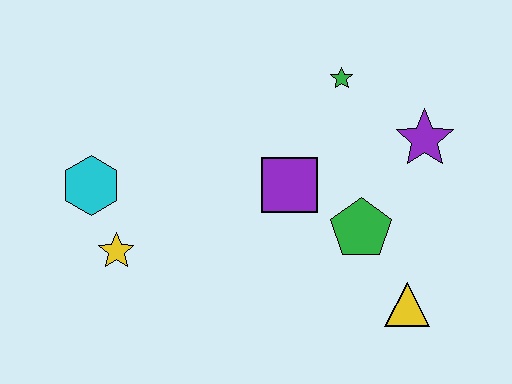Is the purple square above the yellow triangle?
Yes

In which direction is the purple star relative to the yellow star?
The purple star is to the right of the yellow star.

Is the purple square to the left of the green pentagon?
Yes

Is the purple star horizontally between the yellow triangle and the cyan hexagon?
No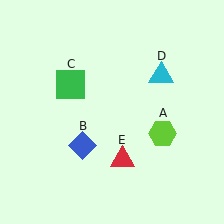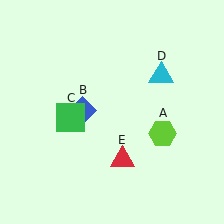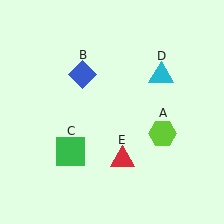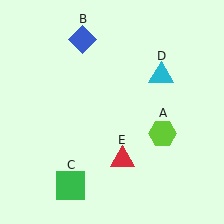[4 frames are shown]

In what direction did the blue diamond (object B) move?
The blue diamond (object B) moved up.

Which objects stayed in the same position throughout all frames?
Lime hexagon (object A) and cyan triangle (object D) and red triangle (object E) remained stationary.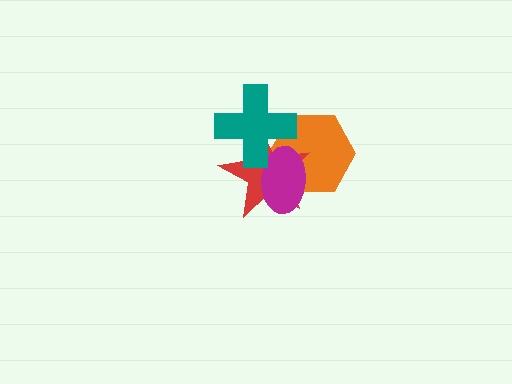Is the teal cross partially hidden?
No, no other shape covers it.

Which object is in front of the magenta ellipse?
The teal cross is in front of the magenta ellipse.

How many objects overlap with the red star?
3 objects overlap with the red star.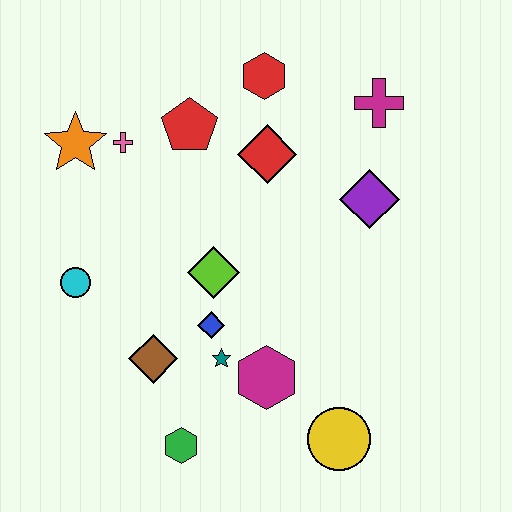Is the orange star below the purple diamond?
No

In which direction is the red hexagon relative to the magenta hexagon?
The red hexagon is above the magenta hexagon.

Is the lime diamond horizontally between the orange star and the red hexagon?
Yes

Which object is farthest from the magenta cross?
The green hexagon is farthest from the magenta cross.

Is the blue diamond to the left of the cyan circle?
No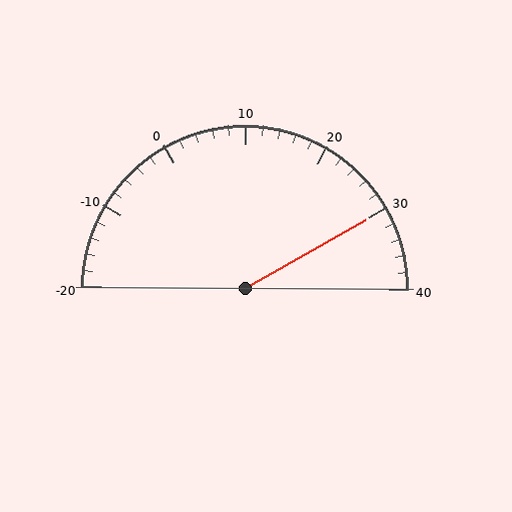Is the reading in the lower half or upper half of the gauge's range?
The reading is in the upper half of the range (-20 to 40).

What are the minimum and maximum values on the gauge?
The gauge ranges from -20 to 40.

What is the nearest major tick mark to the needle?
The nearest major tick mark is 30.